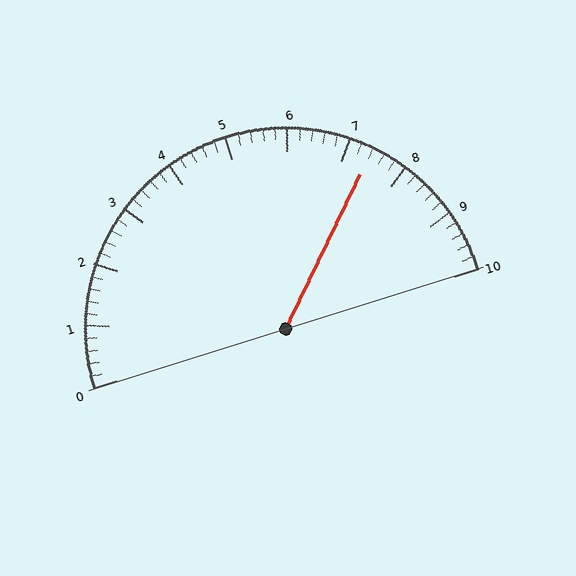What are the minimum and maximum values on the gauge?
The gauge ranges from 0 to 10.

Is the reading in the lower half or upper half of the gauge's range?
The reading is in the upper half of the range (0 to 10).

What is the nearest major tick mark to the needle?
The nearest major tick mark is 7.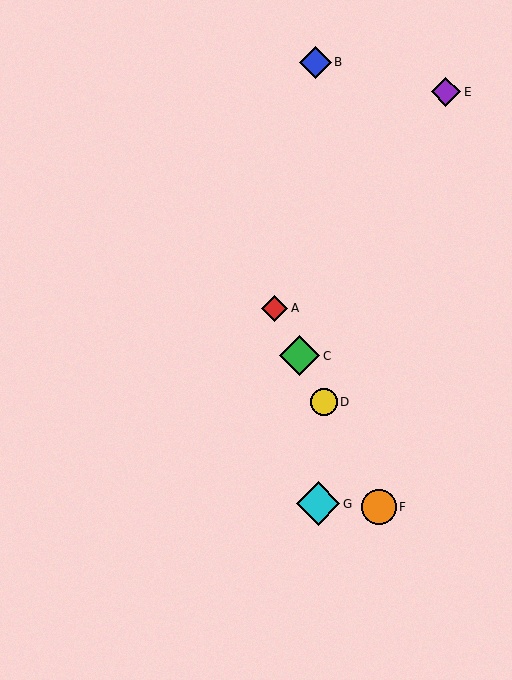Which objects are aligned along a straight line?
Objects A, C, D, F are aligned along a straight line.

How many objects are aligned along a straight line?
4 objects (A, C, D, F) are aligned along a straight line.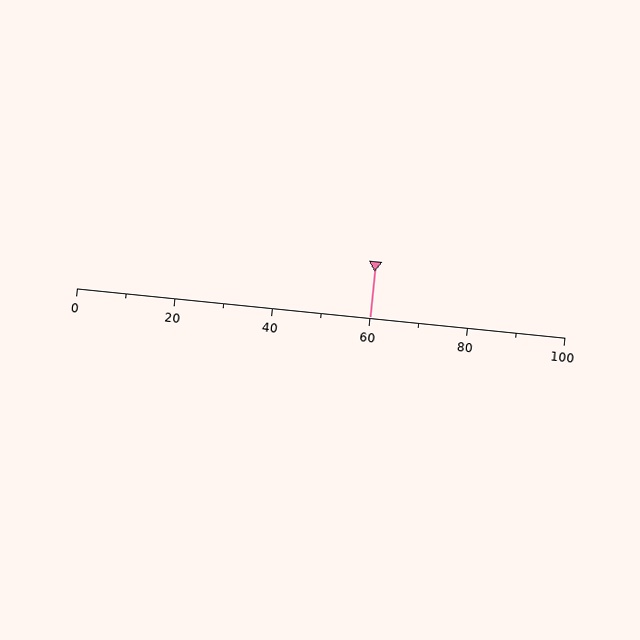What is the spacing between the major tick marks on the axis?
The major ticks are spaced 20 apart.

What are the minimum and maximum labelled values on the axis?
The axis runs from 0 to 100.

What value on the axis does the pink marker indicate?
The marker indicates approximately 60.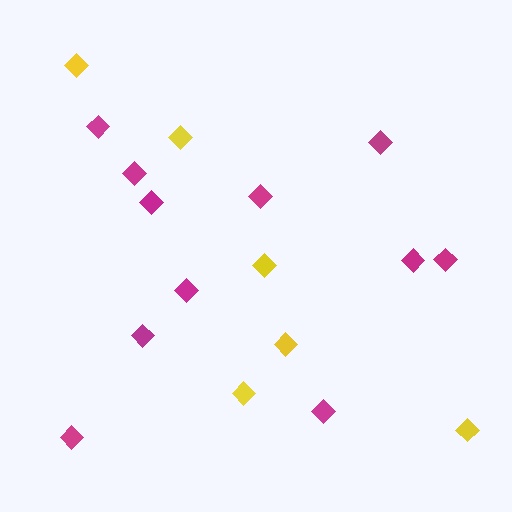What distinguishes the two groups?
There are 2 groups: one group of yellow diamonds (6) and one group of magenta diamonds (11).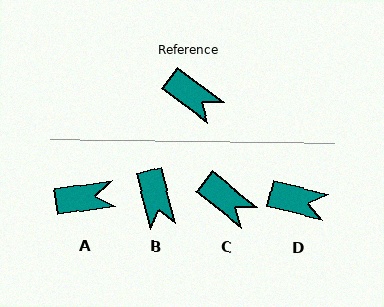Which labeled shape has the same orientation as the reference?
C.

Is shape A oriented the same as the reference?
No, it is off by about 47 degrees.